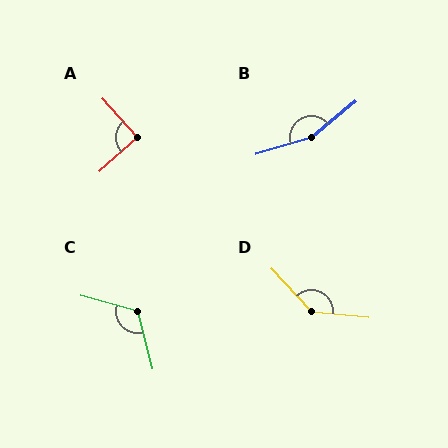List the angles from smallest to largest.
A (90°), C (120°), D (139°), B (158°).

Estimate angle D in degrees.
Approximately 139 degrees.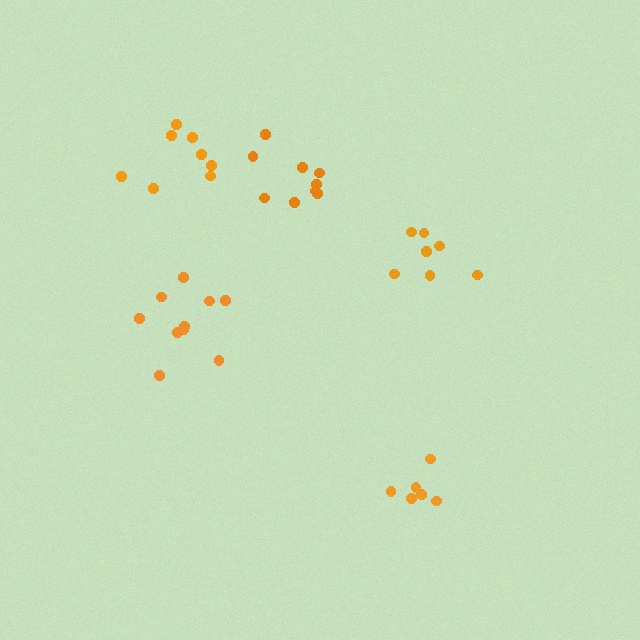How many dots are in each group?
Group 1: 9 dots, Group 2: 8 dots, Group 3: 10 dots, Group 4: 6 dots, Group 5: 7 dots (40 total).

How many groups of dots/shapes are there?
There are 5 groups.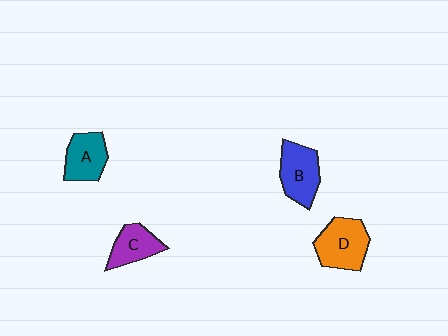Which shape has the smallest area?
Shape C (purple).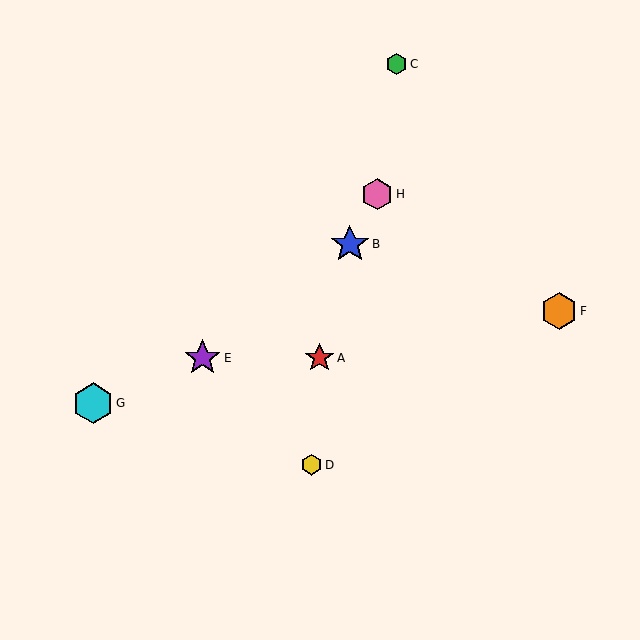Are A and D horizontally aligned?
No, A is at y≈358 and D is at y≈465.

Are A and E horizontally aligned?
Yes, both are at y≈358.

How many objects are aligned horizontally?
2 objects (A, E) are aligned horizontally.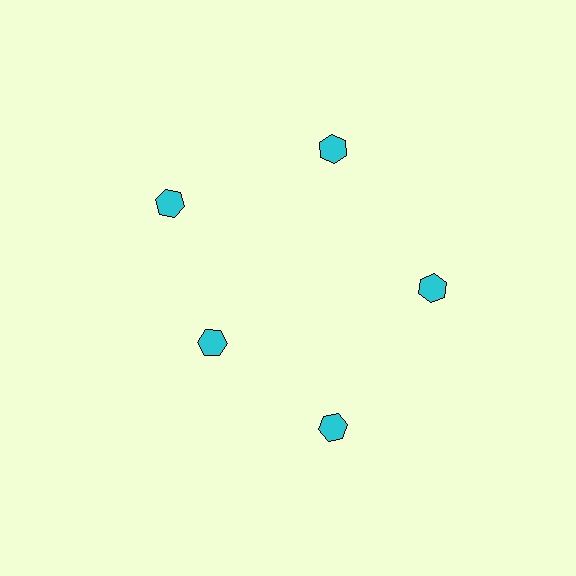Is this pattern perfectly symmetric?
No. The 5 cyan hexagons are arranged in a ring, but one element near the 8 o'clock position is pulled inward toward the center, breaking the 5-fold rotational symmetry.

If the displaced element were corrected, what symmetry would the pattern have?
It would have 5-fold rotational symmetry — the pattern would map onto itself every 72 degrees.